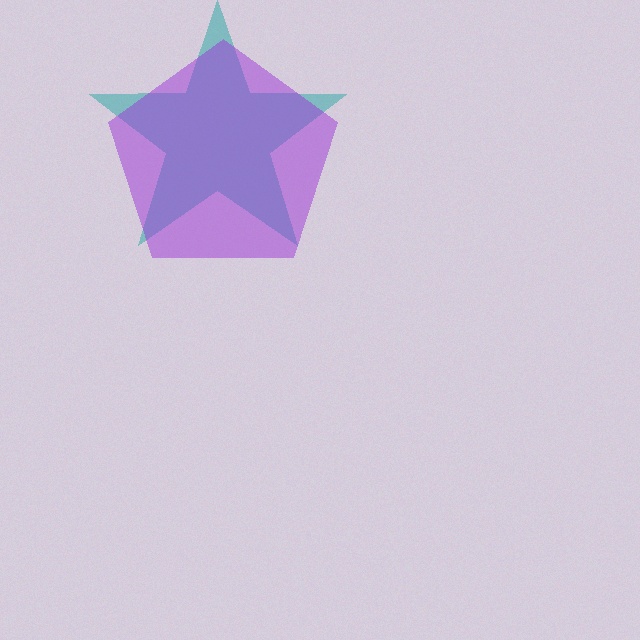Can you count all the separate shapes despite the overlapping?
Yes, there are 2 separate shapes.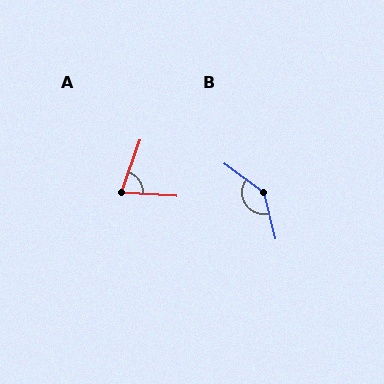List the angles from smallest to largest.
A (74°), B (140°).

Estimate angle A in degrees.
Approximately 74 degrees.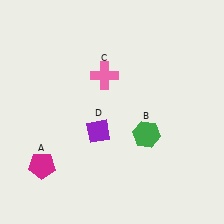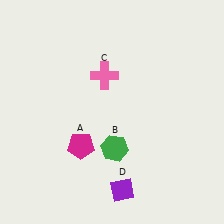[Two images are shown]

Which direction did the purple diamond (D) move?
The purple diamond (D) moved down.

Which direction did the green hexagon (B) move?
The green hexagon (B) moved left.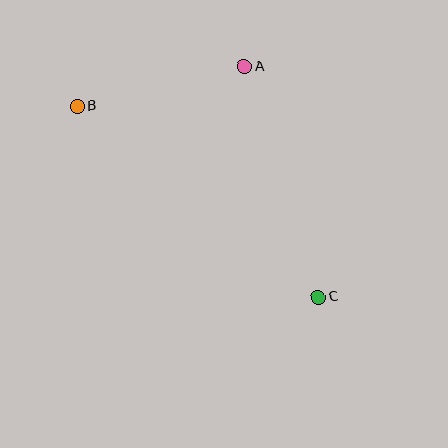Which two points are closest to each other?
Points A and B are closest to each other.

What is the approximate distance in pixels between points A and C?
The distance between A and C is approximately 242 pixels.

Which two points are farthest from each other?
Points B and C are farthest from each other.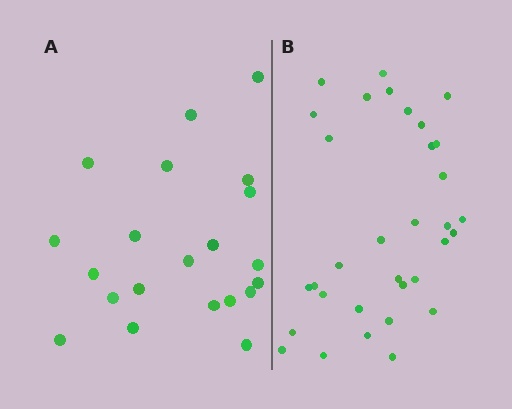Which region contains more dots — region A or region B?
Region B (the right region) has more dots.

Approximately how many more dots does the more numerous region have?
Region B has roughly 12 or so more dots than region A.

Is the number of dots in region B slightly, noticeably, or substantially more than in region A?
Region B has substantially more. The ratio is roughly 1.6 to 1.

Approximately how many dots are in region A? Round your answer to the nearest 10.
About 20 dots. (The exact count is 21, which rounds to 20.)